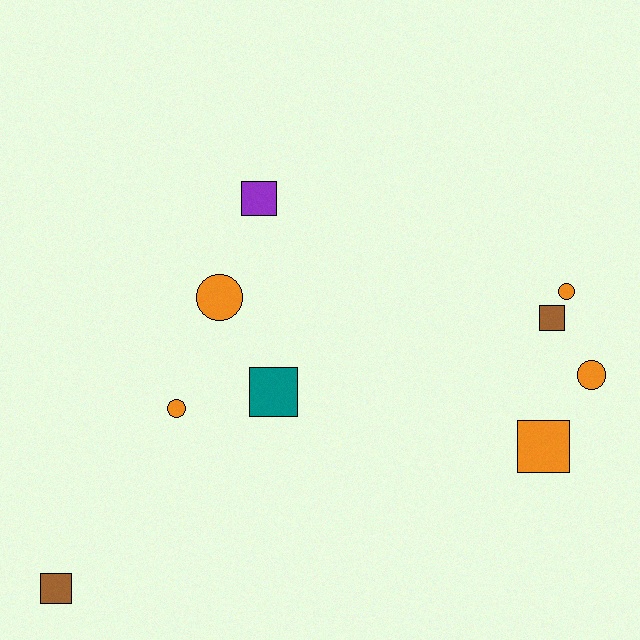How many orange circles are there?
There are 4 orange circles.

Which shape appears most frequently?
Square, with 5 objects.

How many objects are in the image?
There are 9 objects.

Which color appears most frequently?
Orange, with 5 objects.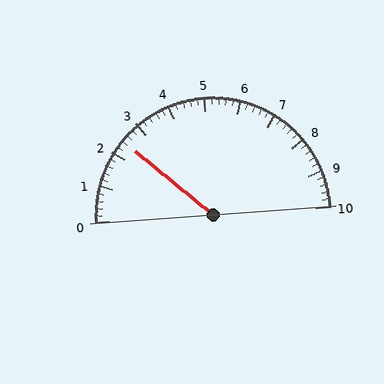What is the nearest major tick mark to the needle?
The nearest major tick mark is 2.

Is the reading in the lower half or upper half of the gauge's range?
The reading is in the lower half of the range (0 to 10).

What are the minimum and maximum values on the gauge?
The gauge ranges from 0 to 10.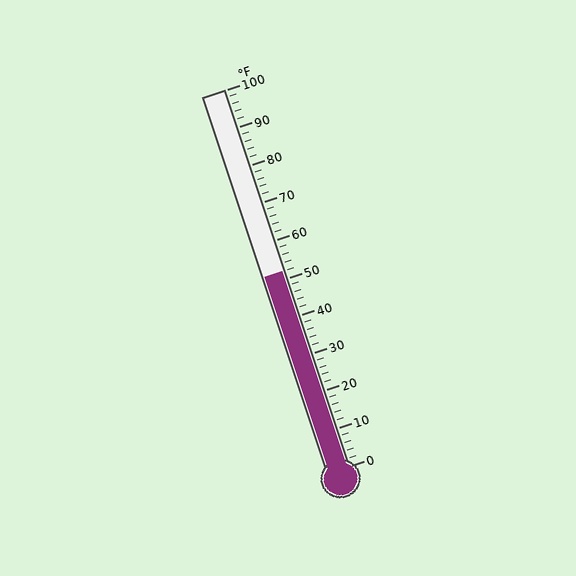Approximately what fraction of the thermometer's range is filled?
The thermometer is filled to approximately 50% of its range.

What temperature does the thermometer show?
The thermometer shows approximately 52°F.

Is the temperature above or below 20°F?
The temperature is above 20°F.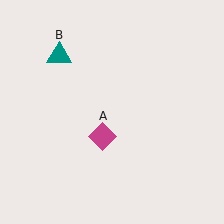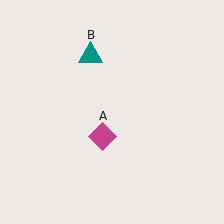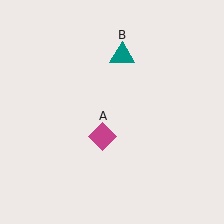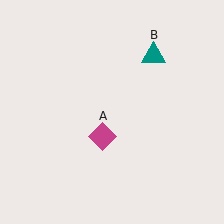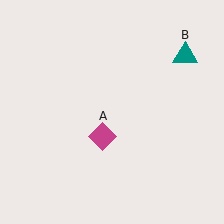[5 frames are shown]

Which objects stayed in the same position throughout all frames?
Magenta diamond (object A) remained stationary.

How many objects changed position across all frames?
1 object changed position: teal triangle (object B).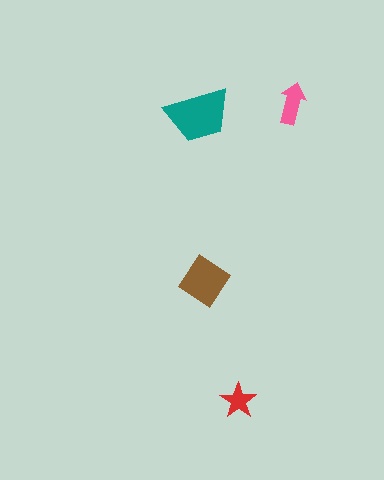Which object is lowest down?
The red star is bottommost.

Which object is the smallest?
The red star.